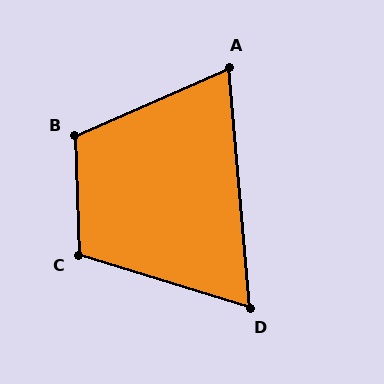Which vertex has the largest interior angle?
B, at approximately 112 degrees.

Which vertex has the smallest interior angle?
D, at approximately 68 degrees.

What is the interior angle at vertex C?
Approximately 109 degrees (obtuse).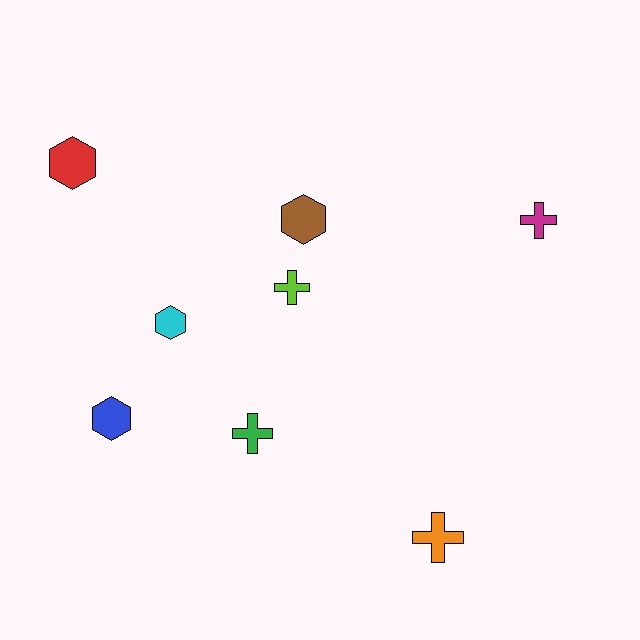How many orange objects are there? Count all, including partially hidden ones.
There is 1 orange object.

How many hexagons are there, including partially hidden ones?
There are 4 hexagons.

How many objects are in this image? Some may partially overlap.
There are 8 objects.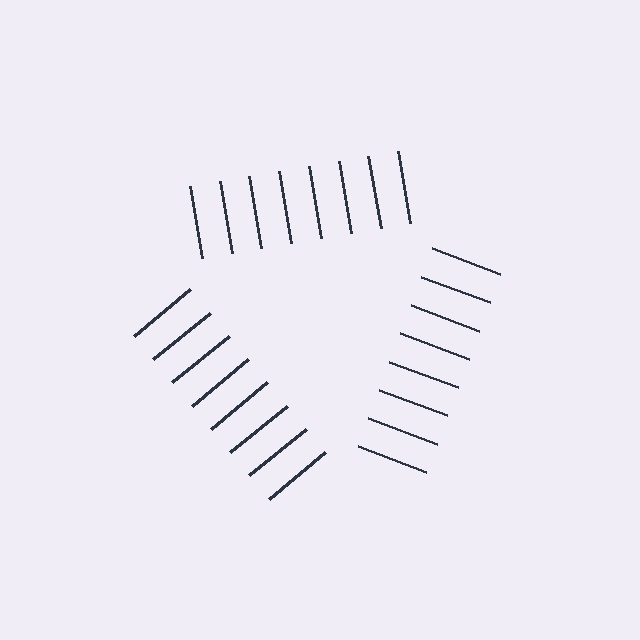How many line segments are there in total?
24 — 8 along each of the 3 edges.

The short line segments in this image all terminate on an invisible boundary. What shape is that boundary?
An illusory triangle — the line segments terminate on its edges but no continuous stroke is drawn.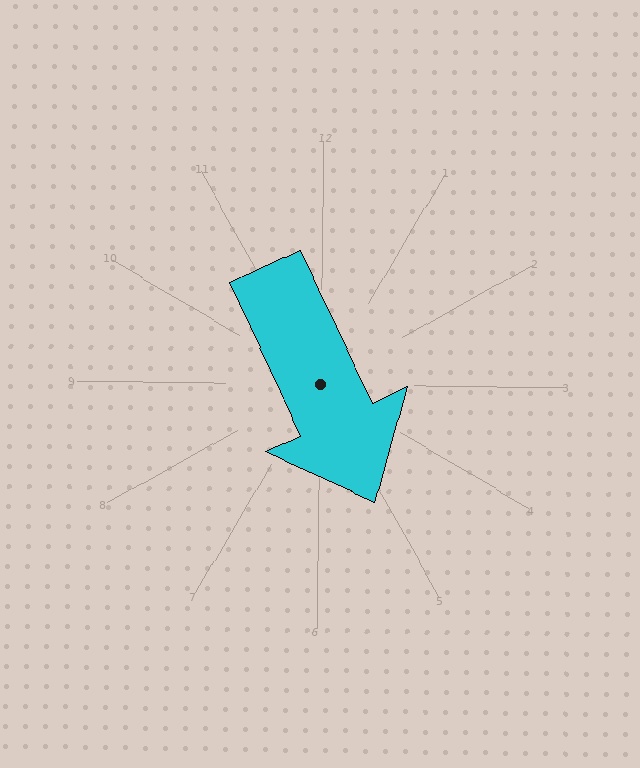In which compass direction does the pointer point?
Southeast.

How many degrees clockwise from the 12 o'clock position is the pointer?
Approximately 154 degrees.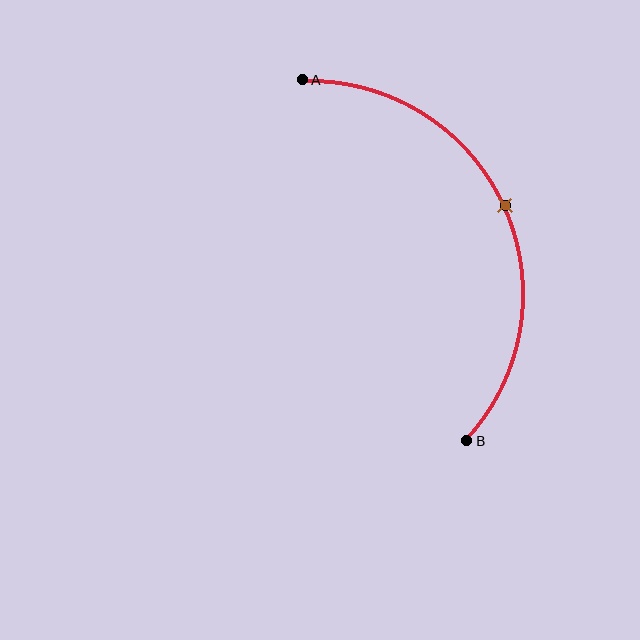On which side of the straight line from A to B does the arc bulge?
The arc bulges to the right of the straight line connecting A and B.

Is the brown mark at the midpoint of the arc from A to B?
Yes. The brown mark lies on the arc at equal arc-length from both A and B — it is the arc midpoint.